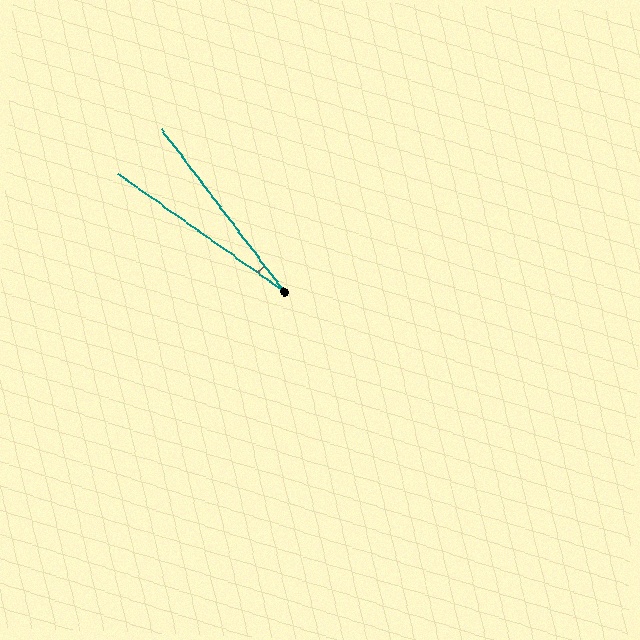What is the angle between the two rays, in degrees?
Approximately 17 degrees.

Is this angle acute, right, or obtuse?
It is acute.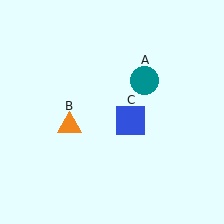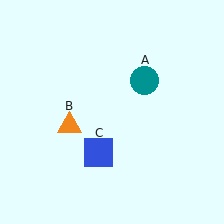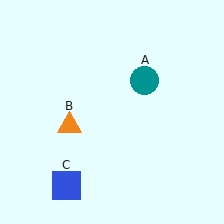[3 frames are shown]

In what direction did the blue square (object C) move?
The blue square (object C) moved down and to the left.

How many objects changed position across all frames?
1 object changed position: blue square (object C).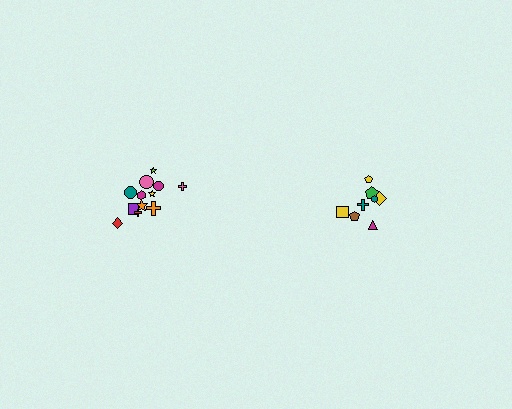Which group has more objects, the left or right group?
The left group.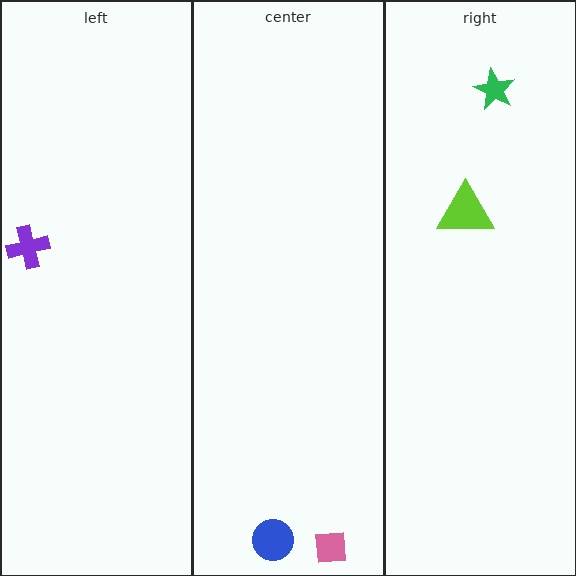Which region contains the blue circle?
The center region.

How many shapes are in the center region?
2.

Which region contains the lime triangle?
The right region.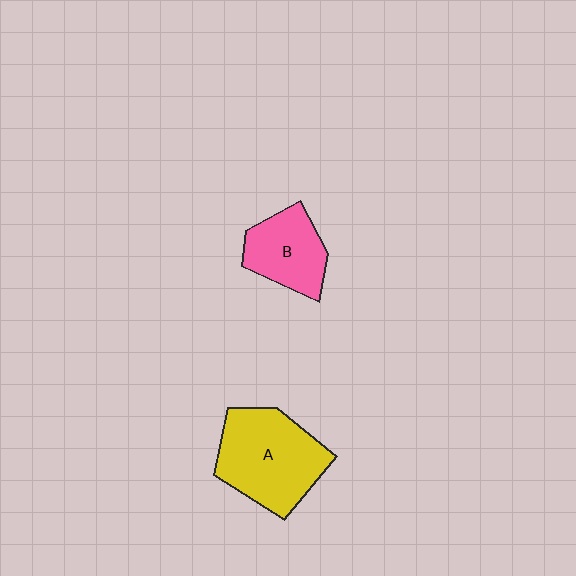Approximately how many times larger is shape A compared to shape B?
Approximately 1.6 times.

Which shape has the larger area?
Shape A (yellow).